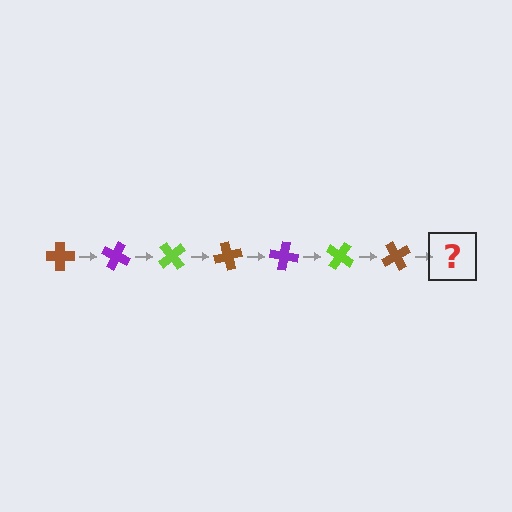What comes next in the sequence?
The next element should be a purple cross, rotated 175 degrees from the start.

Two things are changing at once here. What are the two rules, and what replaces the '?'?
The two rules are that it rotates 25 degrees each step and the color cycles through brown, purple, and lime. The '?' should be a purple cross, rotated 175 degrees from the start.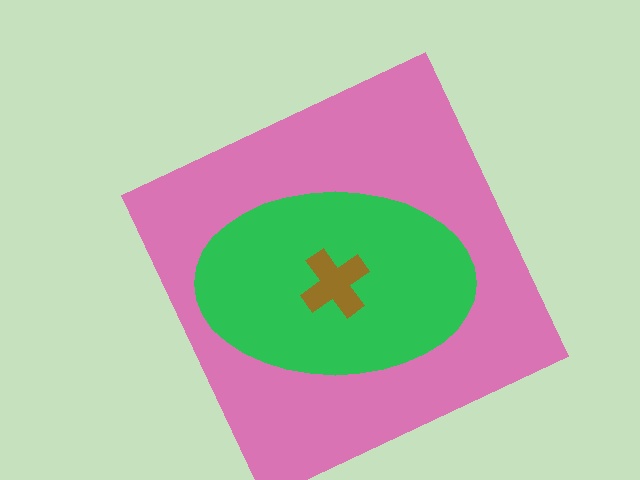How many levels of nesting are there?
3.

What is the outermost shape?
The pink square.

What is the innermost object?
The brown cross.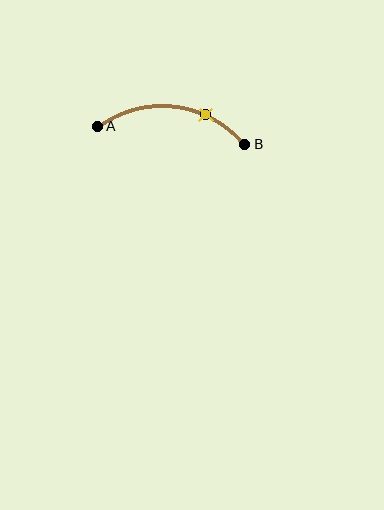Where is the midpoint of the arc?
The arc midpoint is the point on the curve farthest from the straight line joining A and B. It sits above that line.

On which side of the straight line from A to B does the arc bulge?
The arc bulges above the straight line connecting A and B.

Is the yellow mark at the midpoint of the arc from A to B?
No. The yellow mark lies on the arc but is closer to endpoint B. The arc midpoint would be at the point on the curve equidistant along the arc from both A and B.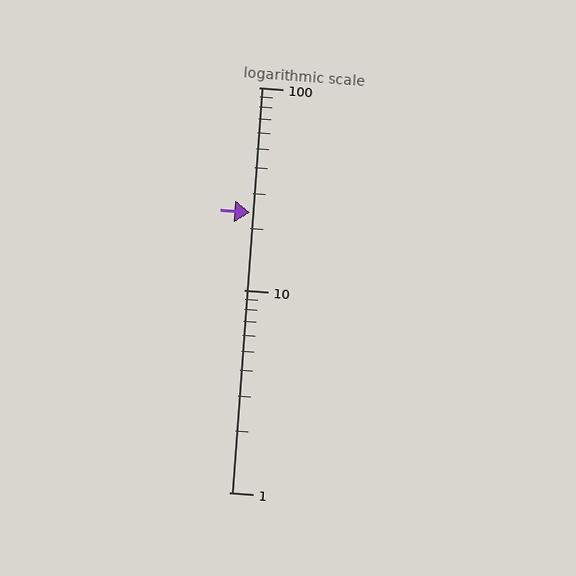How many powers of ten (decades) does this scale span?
The scale spans 2 decades, from 1 to 100.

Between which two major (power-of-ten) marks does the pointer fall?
The pointer is between 10 and 100.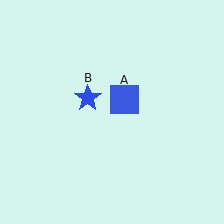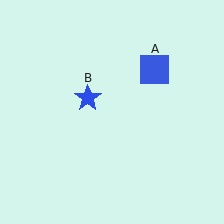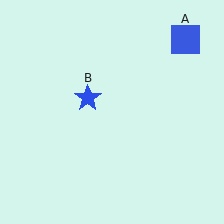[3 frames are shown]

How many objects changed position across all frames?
1 object changed position: blue square (object A).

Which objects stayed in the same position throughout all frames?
Blue star (object B) remained stationary.